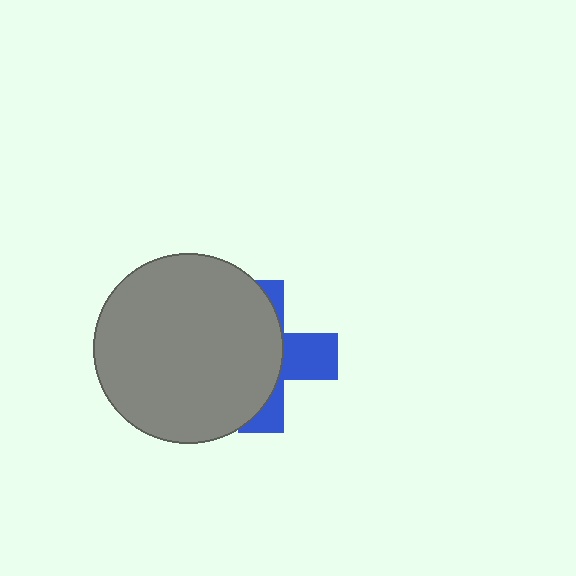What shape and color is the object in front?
The object in front is a gray circle.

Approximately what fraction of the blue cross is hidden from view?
Roughly 64% of the blue cross is hidden behind the gray circle.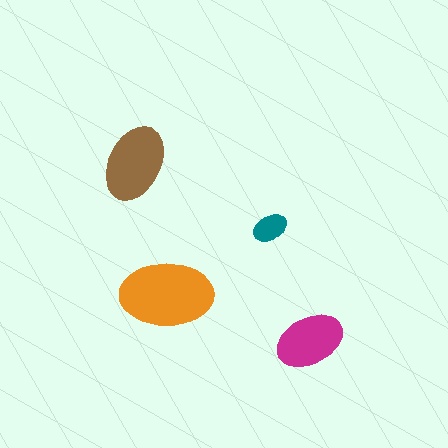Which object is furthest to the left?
The brown ellipse is leftmost.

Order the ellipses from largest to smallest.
the orange one, the brown one, the magenta one, the teal one.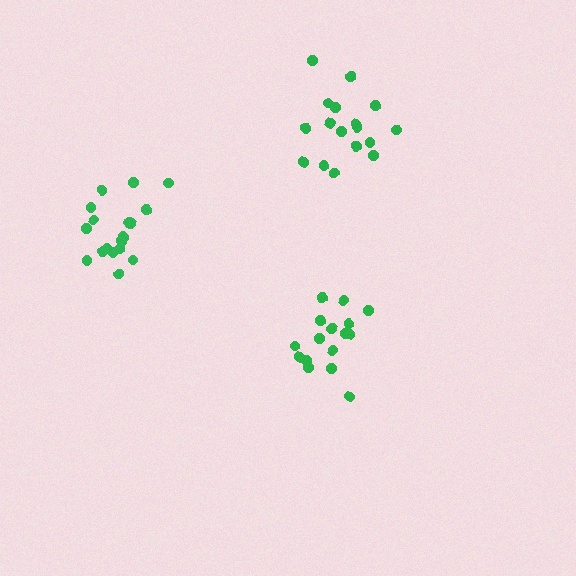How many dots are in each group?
Group 1: 17 dots, Group 2: 18 dots, Group 3: 16 dots (51 total).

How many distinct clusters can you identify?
There are 3 distinct clusters.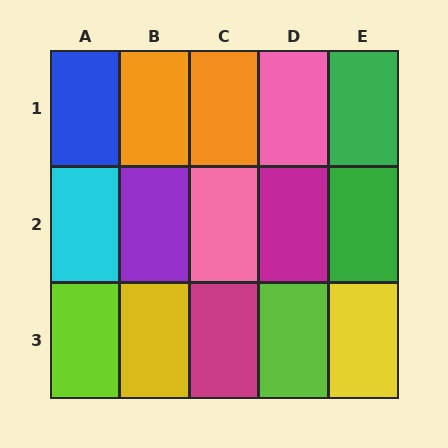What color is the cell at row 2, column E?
Green.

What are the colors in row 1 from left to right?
Blue, orange, orange, pink, green.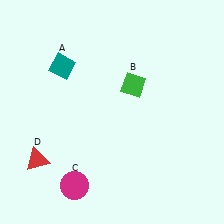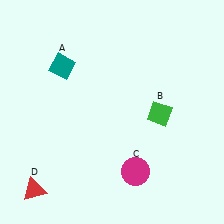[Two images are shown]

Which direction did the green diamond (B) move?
The green diamond (B) moved down.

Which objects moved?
The objects that moved are: the green diamond (B), the magenta circle (C), the red triangle (D).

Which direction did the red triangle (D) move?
The red triangle (D) moved down.